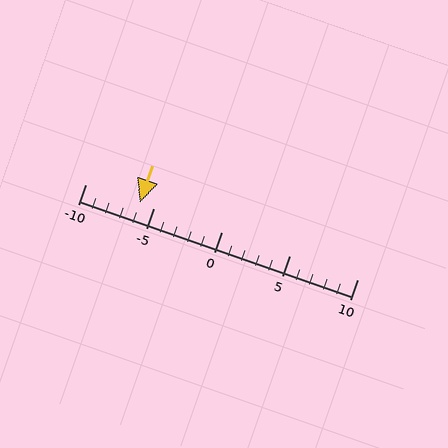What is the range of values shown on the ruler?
The ruler shows values from -10 to 10.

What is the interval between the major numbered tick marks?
The major tick marks are spaced 5 units apart.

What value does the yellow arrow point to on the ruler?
The yellow arrow points to approximately -6.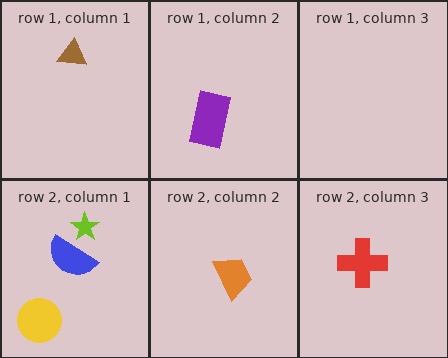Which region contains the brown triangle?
The row 1, column 1 region.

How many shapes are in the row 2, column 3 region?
1.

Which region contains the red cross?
The row 2, column 3 region.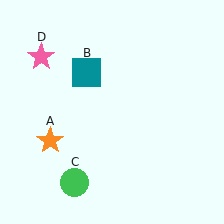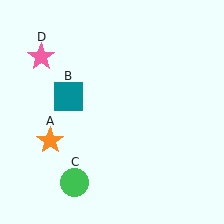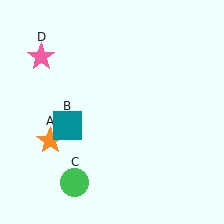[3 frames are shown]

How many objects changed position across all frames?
1 object changed position: teal square (object B).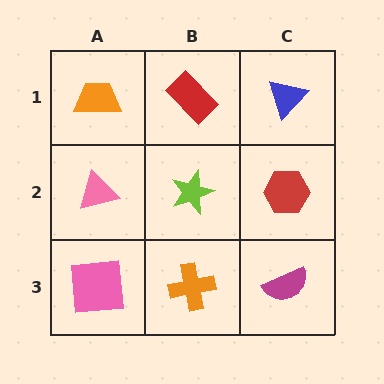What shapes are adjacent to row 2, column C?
A blue triangle (row 1, column C), a magenta semicircle (row 3, column C), a lime star (row 2, column B).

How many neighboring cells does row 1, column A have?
2.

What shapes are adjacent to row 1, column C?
A red hexagon (row 2, column C), a red rectangle (row 1, column B).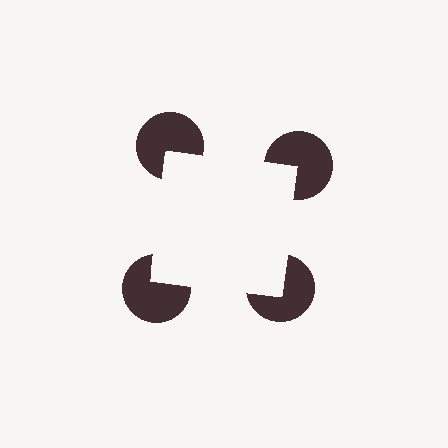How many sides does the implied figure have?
4 sides.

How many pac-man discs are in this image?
There are 4 — one at each vertex of the illusory square.